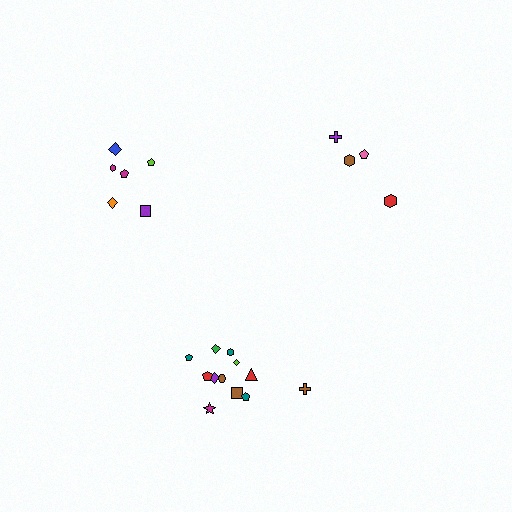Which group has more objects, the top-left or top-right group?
The top-left group.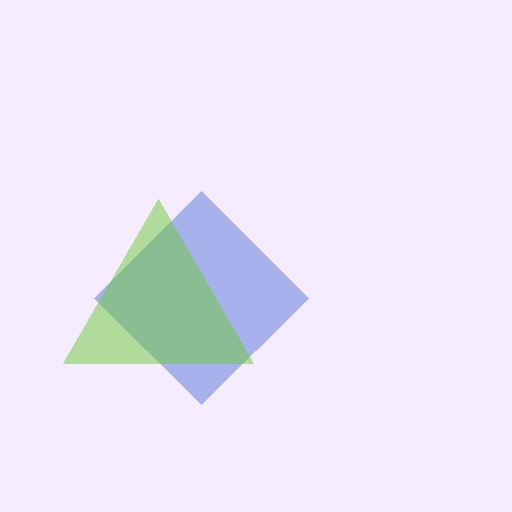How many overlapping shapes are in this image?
There are 2 overlapping shapes in the image.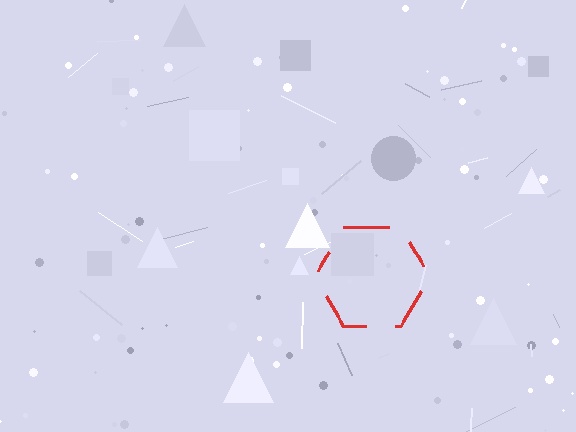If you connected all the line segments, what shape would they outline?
They would outline a hexagon.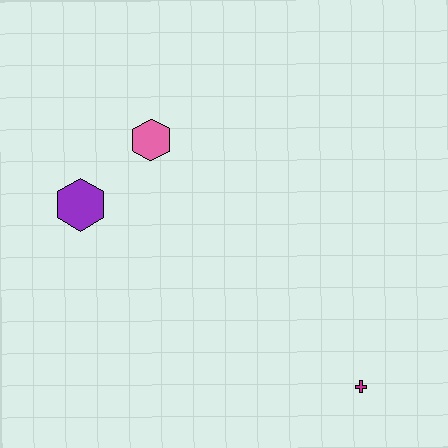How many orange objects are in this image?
There are no orange objects.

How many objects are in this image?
There are 3 objects.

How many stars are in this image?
There are no stars.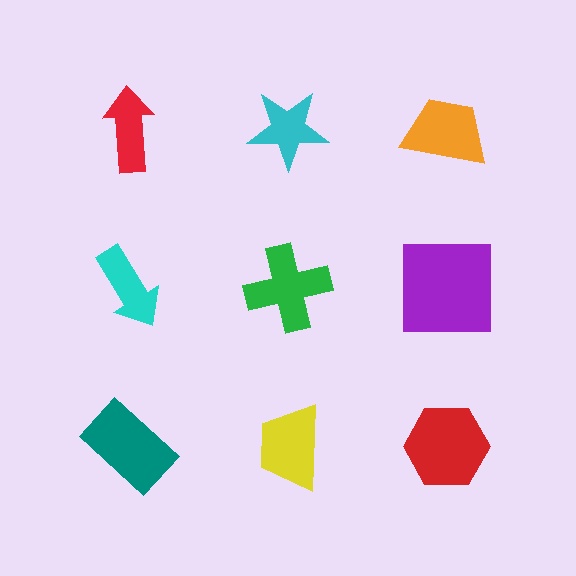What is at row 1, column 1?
A red arrow.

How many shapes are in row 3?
3 shapes.